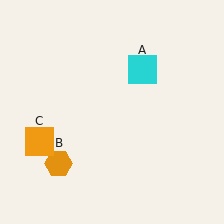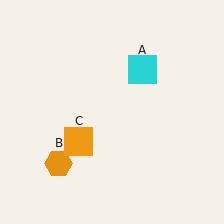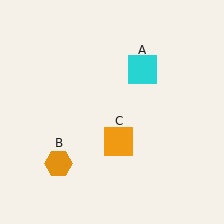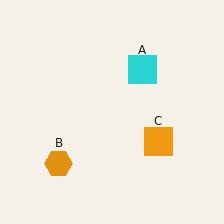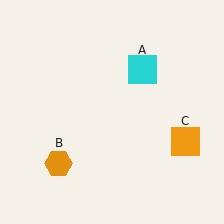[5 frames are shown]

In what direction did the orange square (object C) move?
The orange square (object C) moved right.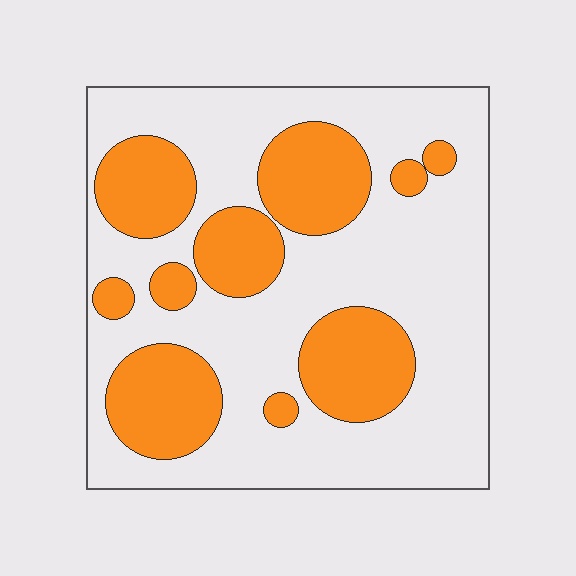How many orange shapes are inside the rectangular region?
10.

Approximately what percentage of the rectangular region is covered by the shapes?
Approximately 35%.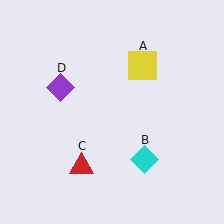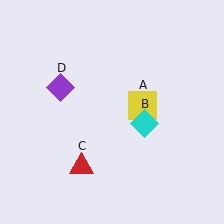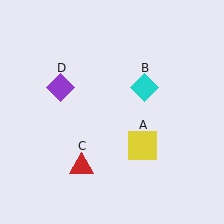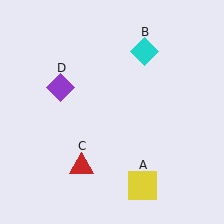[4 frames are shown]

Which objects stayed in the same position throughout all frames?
Red triangle (object C) and purple diamond (object D) remained stationary.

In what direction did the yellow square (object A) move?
The yellow square (object A) moved down.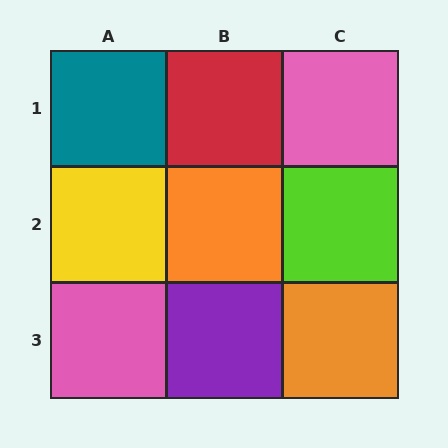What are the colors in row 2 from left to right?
Yellow, orange, lime.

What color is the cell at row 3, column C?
Orange.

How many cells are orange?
2 cells are orange.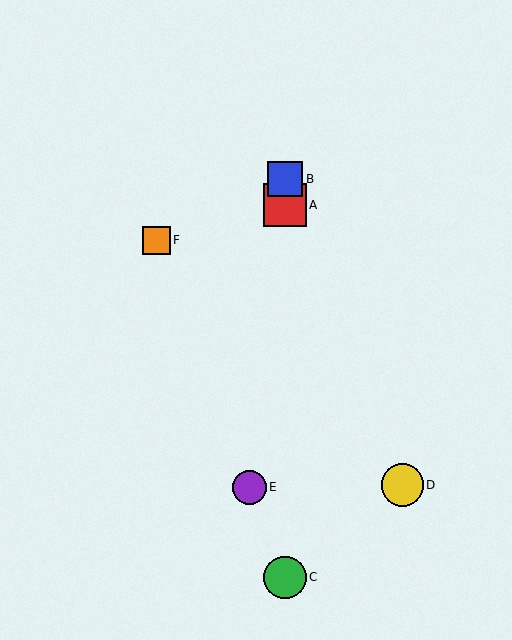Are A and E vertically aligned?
No, A is at x≈285 and E is at x≈249.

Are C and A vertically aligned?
Yes, both are at x≈285.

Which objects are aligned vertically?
Objects A, B, C are aligned vertically.